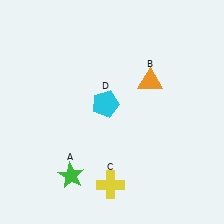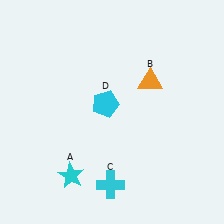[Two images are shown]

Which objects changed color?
A changed from green to cyan. C changed from yellow to cyan.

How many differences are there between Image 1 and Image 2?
There are 2 differences between the two images.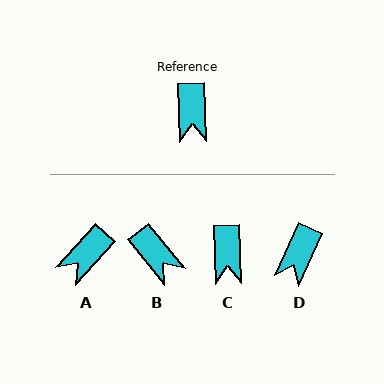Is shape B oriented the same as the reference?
No, it is off by about 37 degrees.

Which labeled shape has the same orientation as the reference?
C.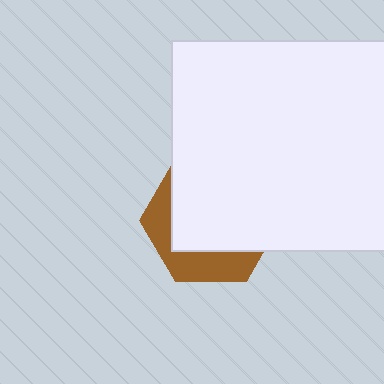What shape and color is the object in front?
The object in front is a white rectangle.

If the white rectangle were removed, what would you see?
You would see the complete brown hexagon.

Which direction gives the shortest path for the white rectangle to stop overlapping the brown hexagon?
Moving up gives the shortest separation.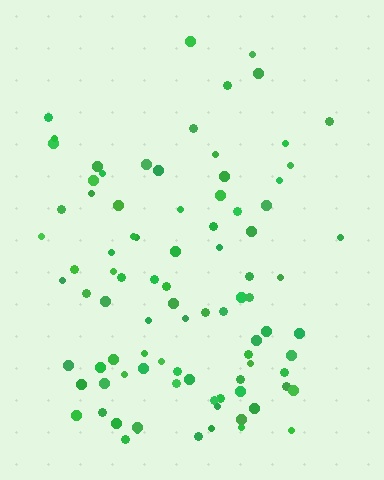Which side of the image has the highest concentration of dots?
The bottom.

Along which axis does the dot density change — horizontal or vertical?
Vertical.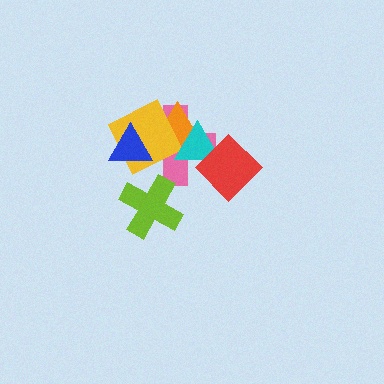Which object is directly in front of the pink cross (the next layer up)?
The orange triangle is directly in front of the pink cross.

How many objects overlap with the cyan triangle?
3 objects overlap with the cyan triangle.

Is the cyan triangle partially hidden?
Yes, it is partially covered by another shape.